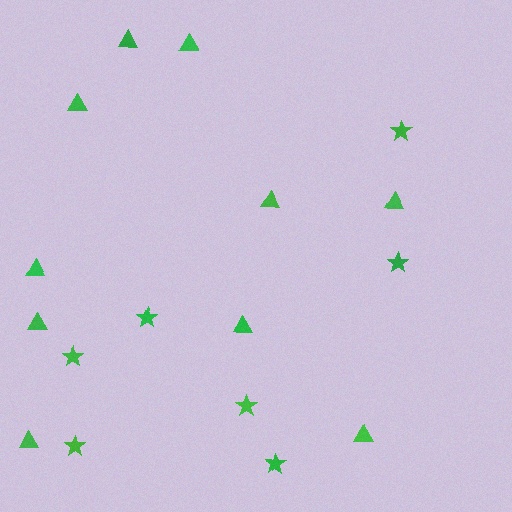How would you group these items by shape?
There are 2 groups: one group of triangles (10) and one group of stars (7).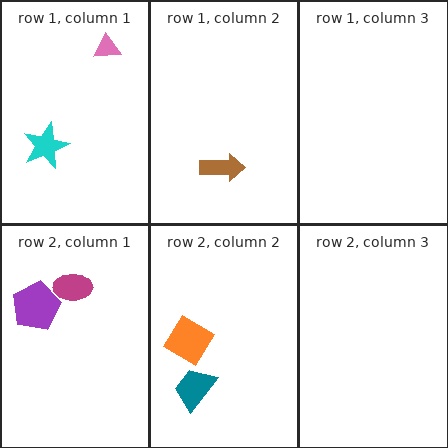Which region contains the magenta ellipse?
The row 2, column 1 region.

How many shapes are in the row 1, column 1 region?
2.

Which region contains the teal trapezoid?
The row 2, column 2 region.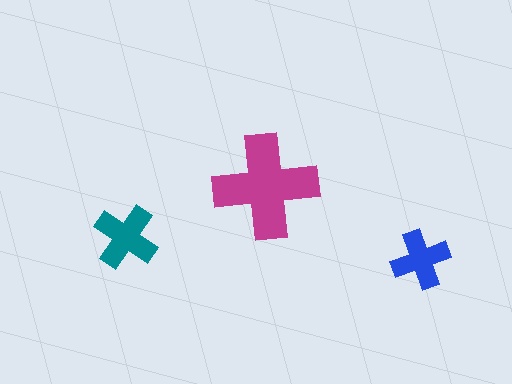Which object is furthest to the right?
The blue cross is rightmost.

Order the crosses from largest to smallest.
the magenta one, the teal one, the blue one.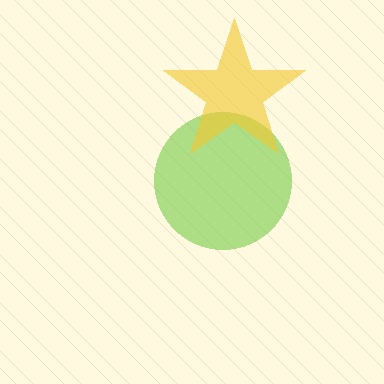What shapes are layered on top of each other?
The layered shapes are: a lime circle, a yellow star.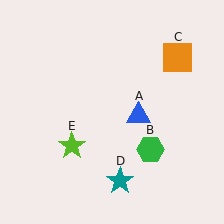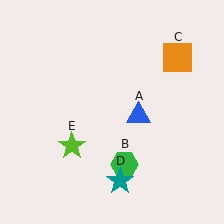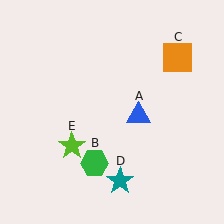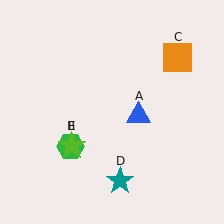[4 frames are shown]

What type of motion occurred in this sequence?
The green hexagon (object B) rotated clockwise around the center of the scene.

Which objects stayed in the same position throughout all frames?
Blue triangle (object A) and orange square (object C) and teal star (object D) and lime star (object E) remained stationary.